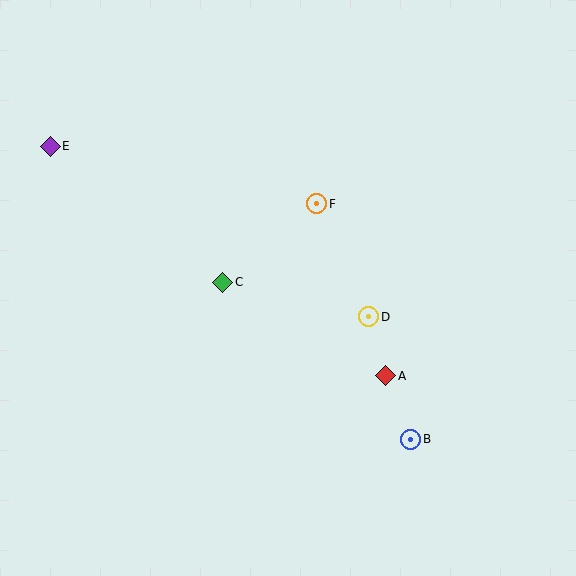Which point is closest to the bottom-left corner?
Point C is closest to the bottom-left corner.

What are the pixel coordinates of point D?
Point D is at (369, 317).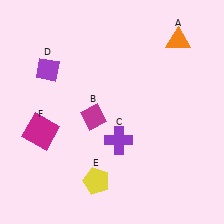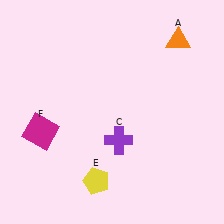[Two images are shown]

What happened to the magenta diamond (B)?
The magenta diamond (B) was removed in Image 2. It was in the bottom-left area of Image 1.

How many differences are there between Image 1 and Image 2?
There are 2 differences between the two images.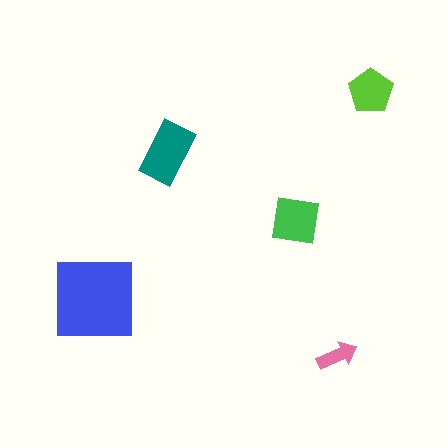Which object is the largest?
The blue square.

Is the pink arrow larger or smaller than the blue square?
Smaller.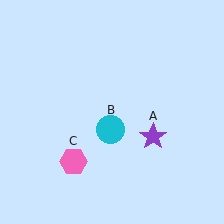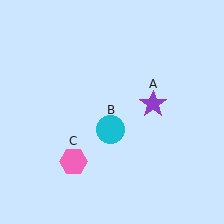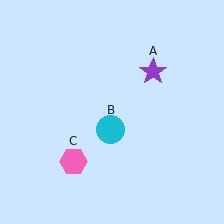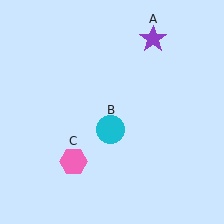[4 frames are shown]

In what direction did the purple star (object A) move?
The purple star (object A) moved up.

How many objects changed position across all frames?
1 object changed position: purple star (object A).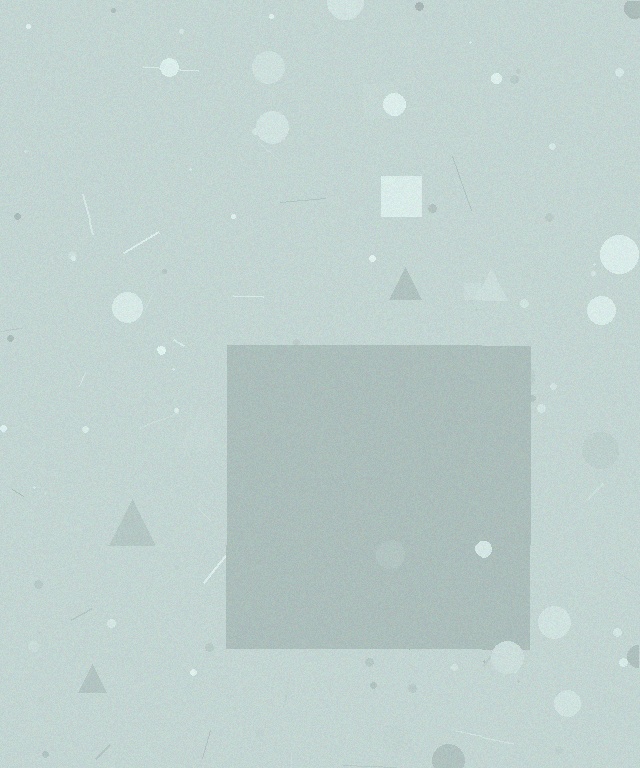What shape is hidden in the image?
A square is hidden in the image.